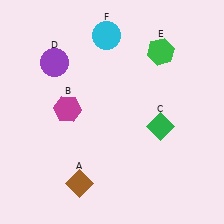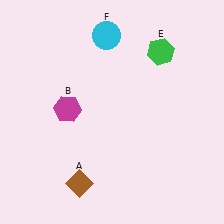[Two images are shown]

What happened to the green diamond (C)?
The green diamond (C) was removed in Image 2. It was in the bottom-right area of Image 1.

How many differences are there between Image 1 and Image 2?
There are 2 differences between the two images.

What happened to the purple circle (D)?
The purple circle (D) was removed in Image 2. It was in the top-left area of Image 1.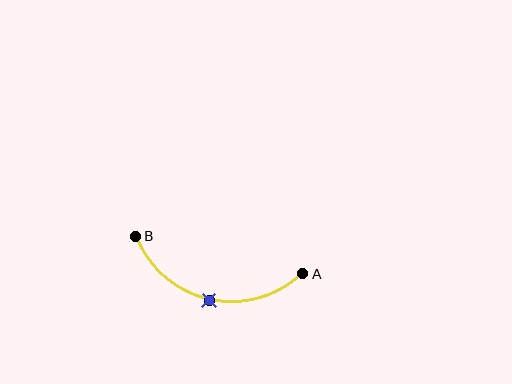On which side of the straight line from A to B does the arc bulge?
The arc bulges below the straight line connecting A and B.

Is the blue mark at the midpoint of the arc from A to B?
Yes. The blue mark lies on the arc at equal arc-length from both A and B — it is the arc midpoint.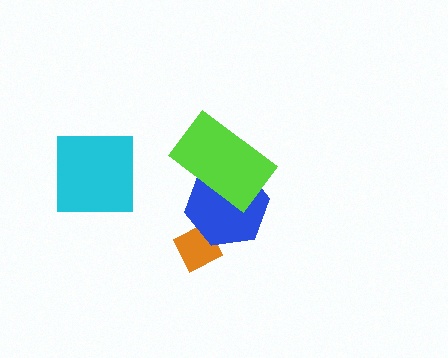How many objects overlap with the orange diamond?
1 object overlaps with the orange diamond.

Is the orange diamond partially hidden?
Yes, it is partially covered by another shape.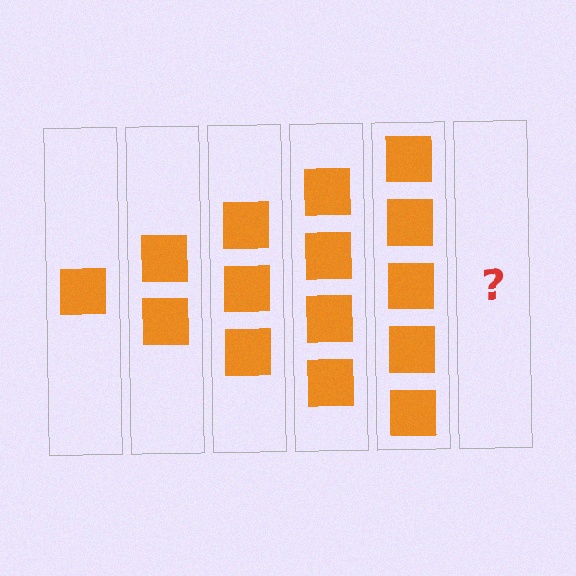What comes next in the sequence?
The next element should be 6 squares.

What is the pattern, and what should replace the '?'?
The pattern is that each step adds one more square. The '?' should be 6 squares.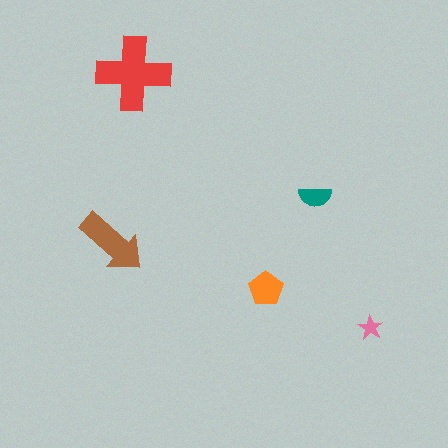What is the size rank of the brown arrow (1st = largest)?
2nd.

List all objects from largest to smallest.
The red cross, the brown arrow, the orange pentagon, the teal semicircle, the pink star.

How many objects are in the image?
There are 5 objects in the image.